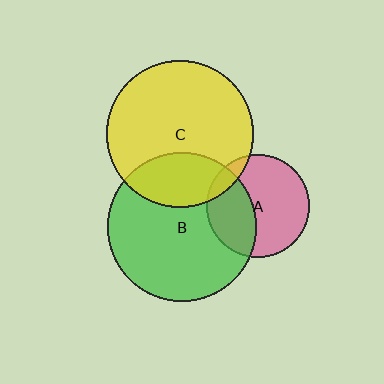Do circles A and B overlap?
Yes.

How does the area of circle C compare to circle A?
Approximately 2.1 times.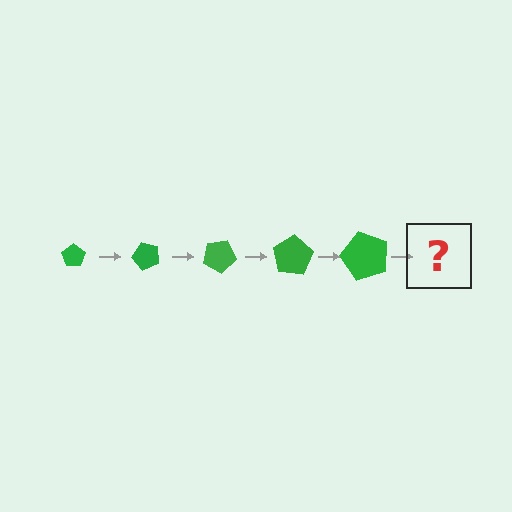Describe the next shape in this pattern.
It should be a pentagon, larger than the previous one and rotated 250 degrees from the start.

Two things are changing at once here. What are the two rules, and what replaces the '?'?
The two rules are that the pentagon grows larger each step and it rotates 50 degrees each step. The '?' should be a pentagon, larger than the previous one and rotated 250 degrees from the start.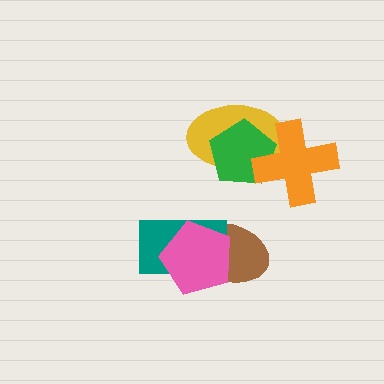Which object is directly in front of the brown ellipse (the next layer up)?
The teal rectangle is directly in front of the brown ellipse.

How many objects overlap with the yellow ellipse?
2 objects overlap with the yellow ellipse.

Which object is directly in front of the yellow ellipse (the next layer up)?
The green pentagon is directly in front of the yellow ellipse.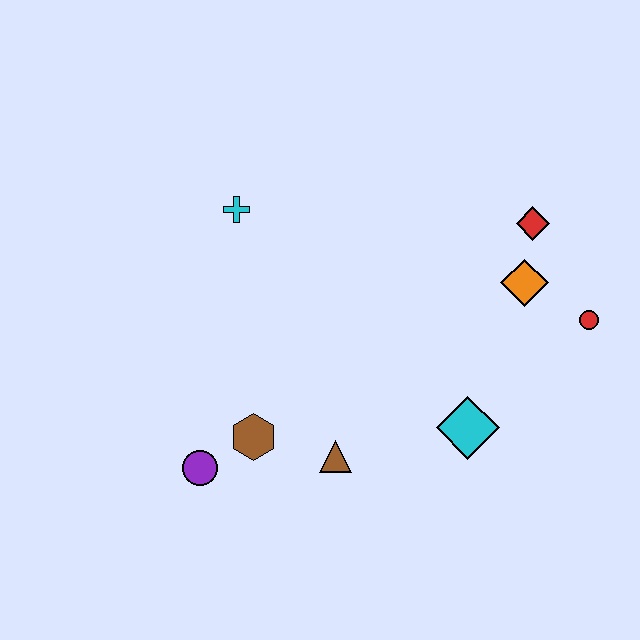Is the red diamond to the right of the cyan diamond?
Yes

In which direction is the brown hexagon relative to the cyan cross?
The brown hexagon is below the cyan cross.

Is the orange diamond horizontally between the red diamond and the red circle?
No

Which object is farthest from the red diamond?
The purple circle is farthest from the red diamond.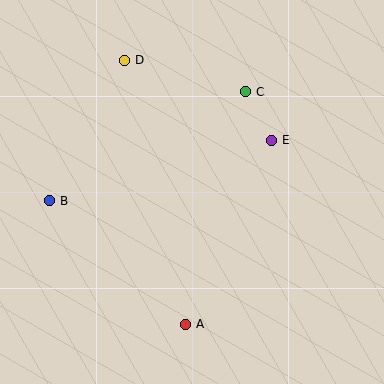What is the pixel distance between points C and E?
The distance between C and E is 55 pixels.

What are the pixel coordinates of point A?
Point A is at (186, 324).